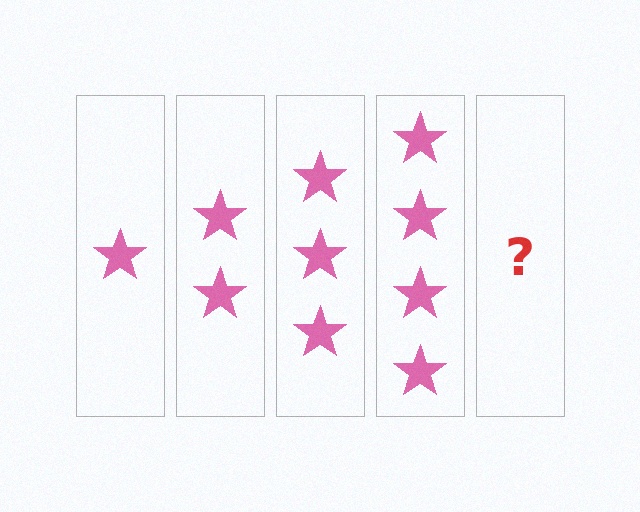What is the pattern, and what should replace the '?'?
The pattern is that each step adds one more star. The '?' should be 5 stars.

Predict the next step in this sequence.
The next step is 5 stars.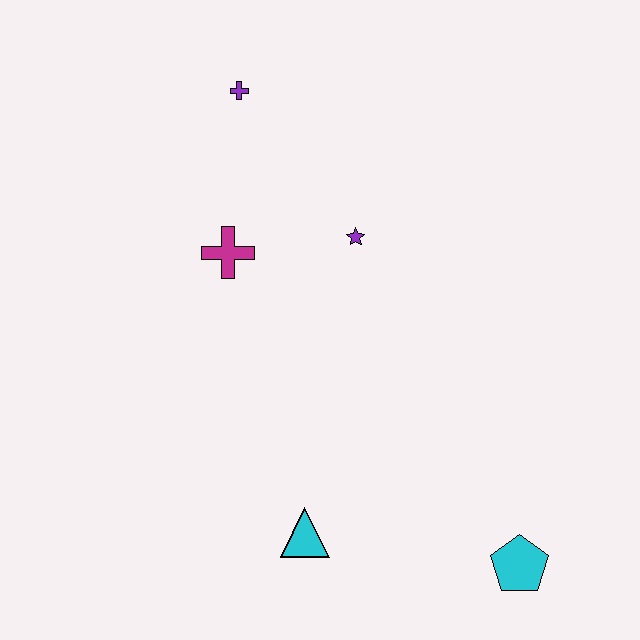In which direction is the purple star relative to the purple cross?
The purple star is below the purple cross.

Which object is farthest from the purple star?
The cyan pentagon is farthest from the purple star.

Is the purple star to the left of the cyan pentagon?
Yes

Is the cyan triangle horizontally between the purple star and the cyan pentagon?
No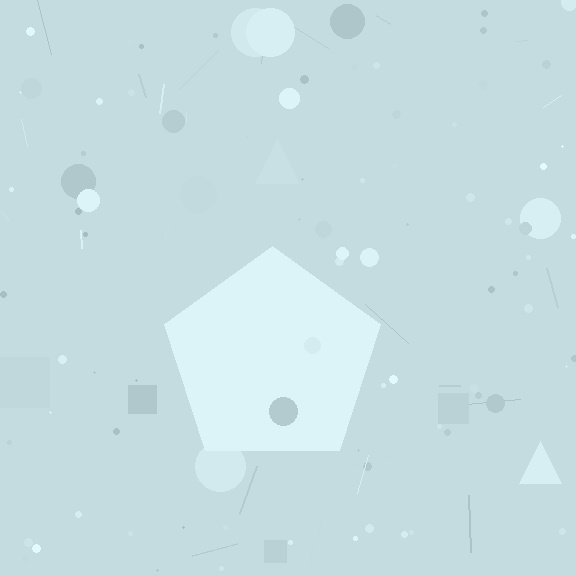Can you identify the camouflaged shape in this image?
The camouflaged shape is a pentagon.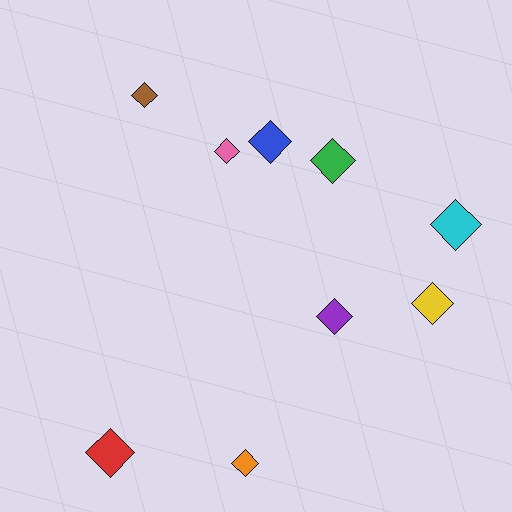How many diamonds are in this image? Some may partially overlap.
There are 9 diamonds.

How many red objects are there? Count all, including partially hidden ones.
There is 1 red object.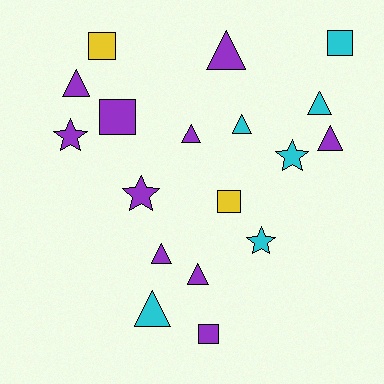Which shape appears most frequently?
Triangle, with 9 objects.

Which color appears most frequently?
Purple, with 10 objects.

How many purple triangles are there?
There are 6 purple triangles.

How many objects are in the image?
There are 18 objects.